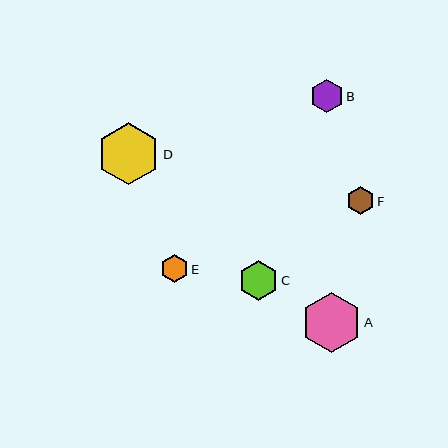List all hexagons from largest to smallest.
From largest to smallest: D, A, C, B, E, F.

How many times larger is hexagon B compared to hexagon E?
Hexagon B is approximately 1.2 times the size of hexagon E.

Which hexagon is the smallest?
Hexagon F is the smallest with a size of approximately 28 pixels.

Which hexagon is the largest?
Hexagon D is the largest with a size of approximately 62 pixels.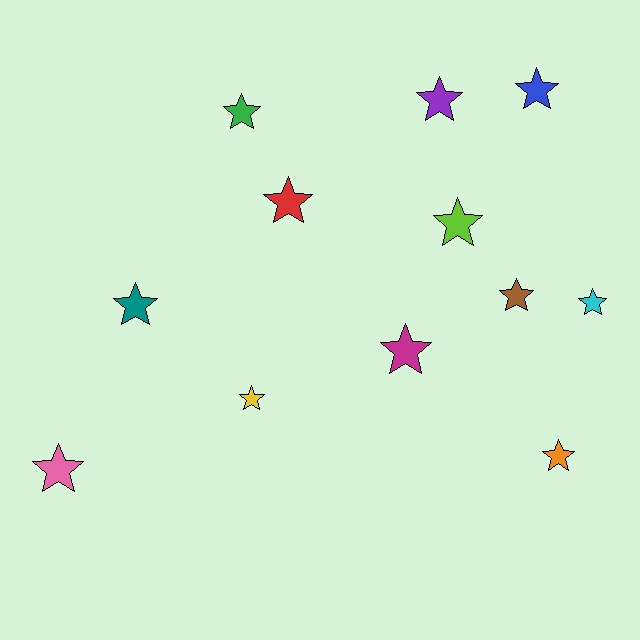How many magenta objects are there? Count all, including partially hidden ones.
There is 1 magenta object.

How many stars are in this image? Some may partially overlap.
There are 12 stars.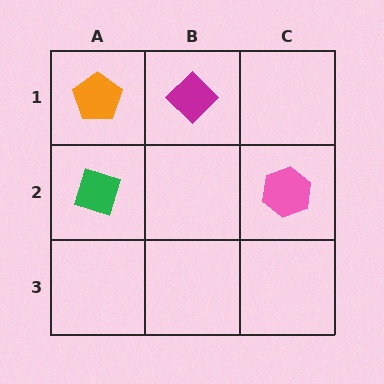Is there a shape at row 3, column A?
No, that cell is empty.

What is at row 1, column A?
An orange pentagon.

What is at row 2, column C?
A pink hexagon.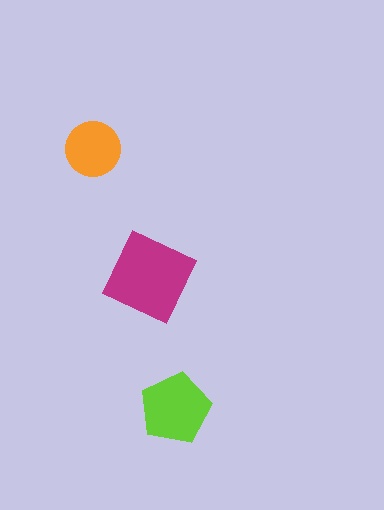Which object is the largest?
The magenta diamond.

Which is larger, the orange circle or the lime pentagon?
The lime pentagon.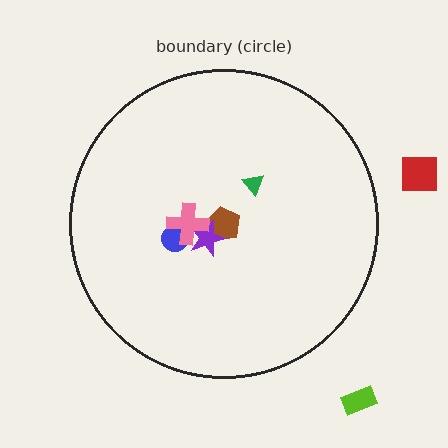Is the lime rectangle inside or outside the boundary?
Outside.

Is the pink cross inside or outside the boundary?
Inside.